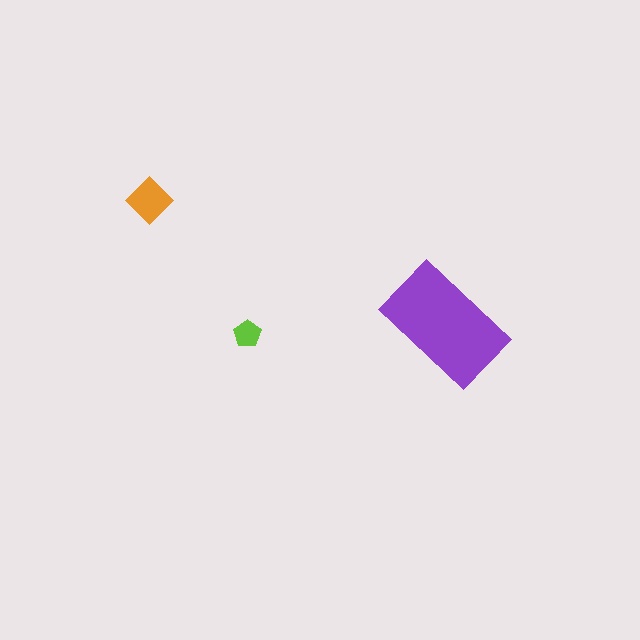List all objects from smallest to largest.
The lime pentagon, the orange diamond, the purple rectangle.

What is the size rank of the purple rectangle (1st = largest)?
1st.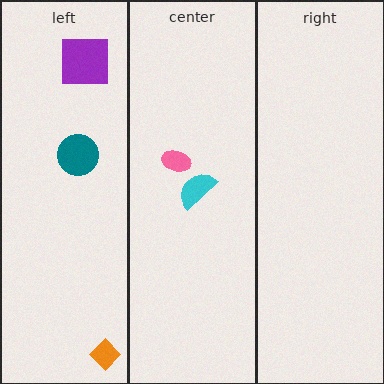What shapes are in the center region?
The pink ellipse, the cyan semicircle.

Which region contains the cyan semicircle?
The center region.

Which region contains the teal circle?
The left region.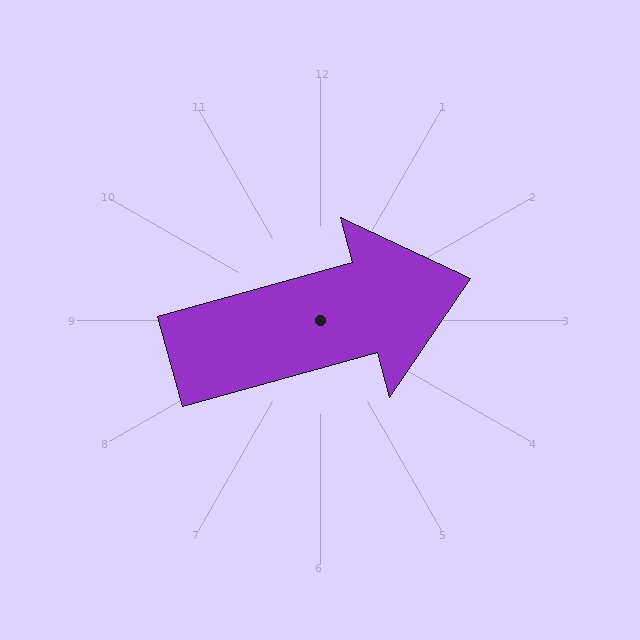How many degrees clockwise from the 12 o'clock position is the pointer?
Approximately 75 degrees.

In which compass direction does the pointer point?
East.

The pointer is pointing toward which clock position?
Roughly 2 o'clock.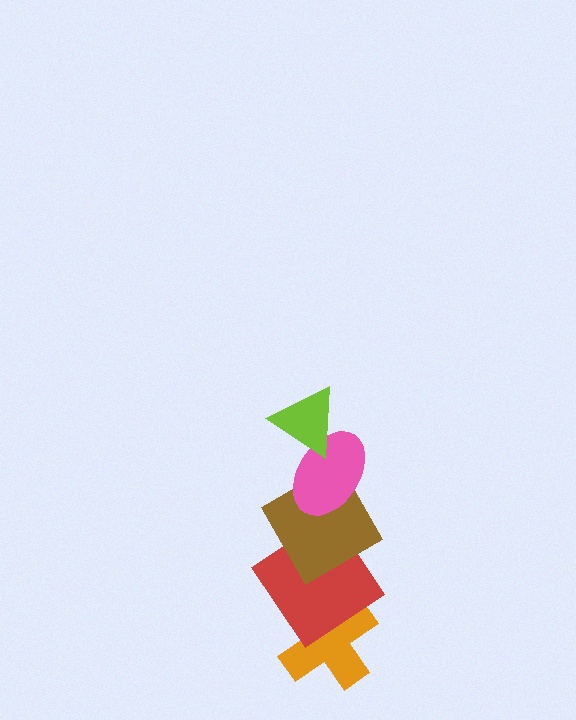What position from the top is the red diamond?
The red diamond is 4th from the top.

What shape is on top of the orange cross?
The red diamond is on top of the orange cross.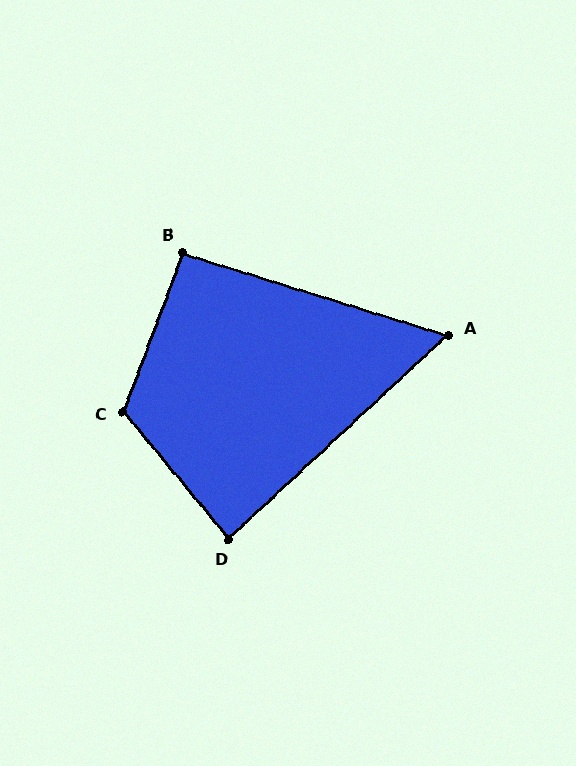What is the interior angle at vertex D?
Approximately 87 degrees (approximately right).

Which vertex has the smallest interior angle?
A, at approximately 60 degrees.